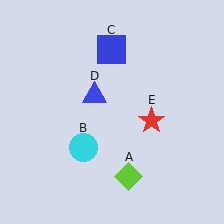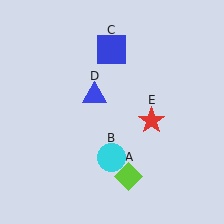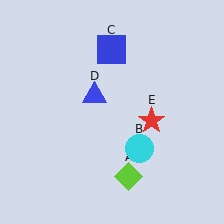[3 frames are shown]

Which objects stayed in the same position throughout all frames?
Lime diamond (object A) and blue square (object C) and blue triangle (object D) and red star (object E) remained stationary.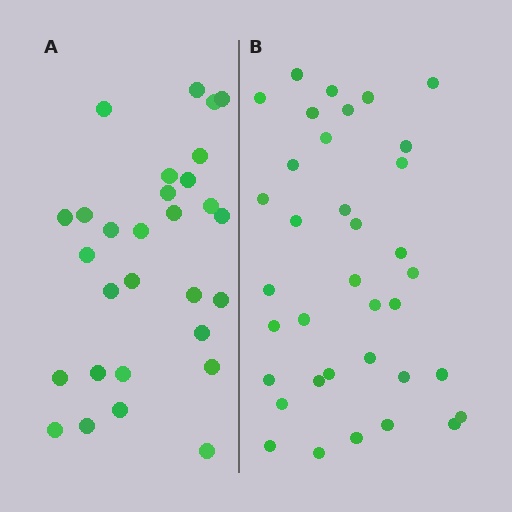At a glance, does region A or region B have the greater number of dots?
Region B (the right region) has more dots.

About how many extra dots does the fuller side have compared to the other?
Region B has roughly 8 or so more dots than region A.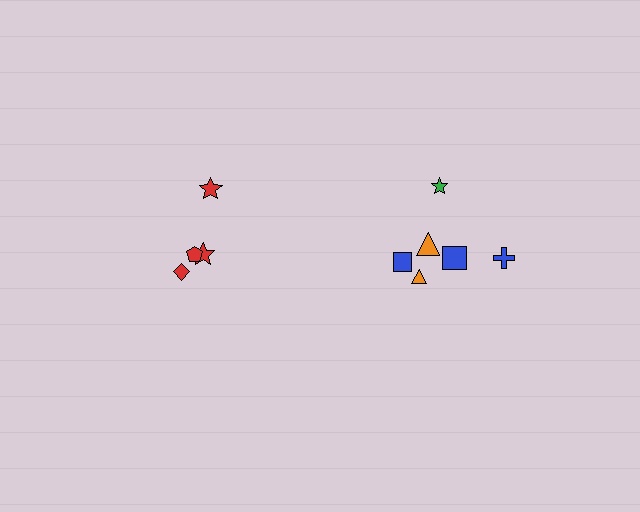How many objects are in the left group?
There are 4 objects.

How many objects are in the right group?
There are 6 objects.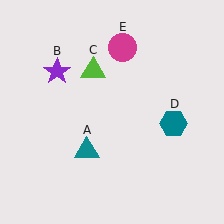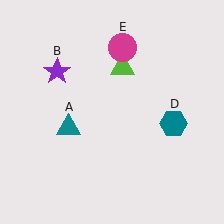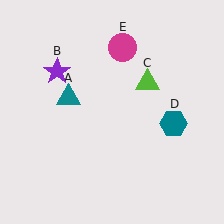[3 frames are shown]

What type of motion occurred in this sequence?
The teal triangle (object A), lime triangle (object C) rotated clockwise around the center of the scene.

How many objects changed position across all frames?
2 objects changed position: teal triangle (object A), lime triangle (object C).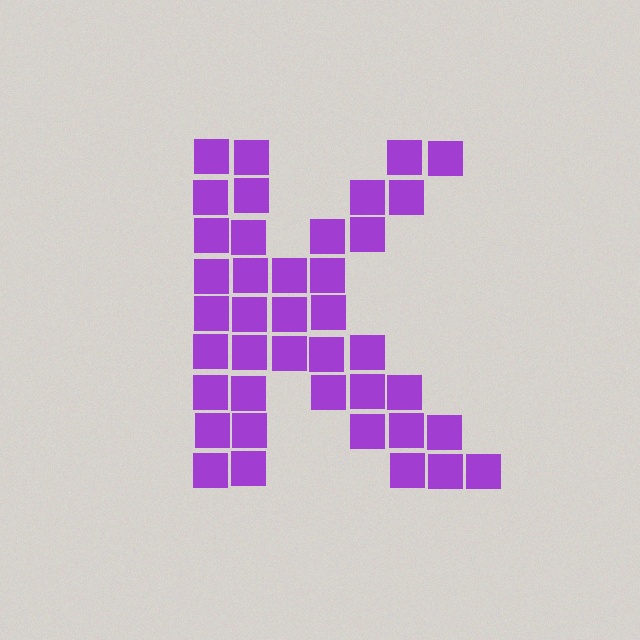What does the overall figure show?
The overall figure shows the letter K.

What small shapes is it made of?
It is made of small squares.